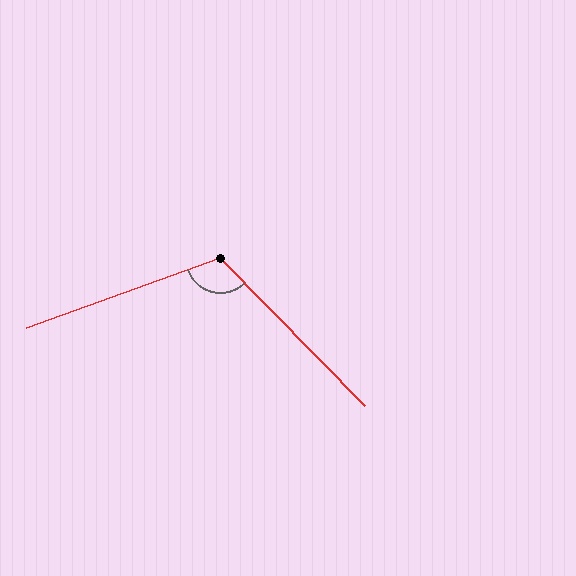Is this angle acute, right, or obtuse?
It is obtuse.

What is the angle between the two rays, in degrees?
Approximately 114 degrees.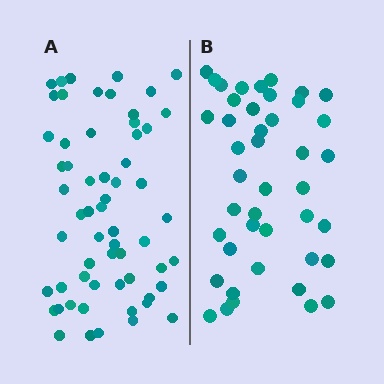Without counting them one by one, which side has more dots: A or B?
Region A (the left region) has more dots.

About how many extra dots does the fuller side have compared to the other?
Region A has approximately 15 more dots than region B.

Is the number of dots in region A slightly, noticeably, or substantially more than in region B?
Region A has noticeably more, but not dramatically so. The ratio is roughly 1.4 to 1.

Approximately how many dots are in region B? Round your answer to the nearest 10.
About 40 dots. (The exact count is 43, which rounds to 40.)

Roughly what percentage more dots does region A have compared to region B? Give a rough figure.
About 40% more.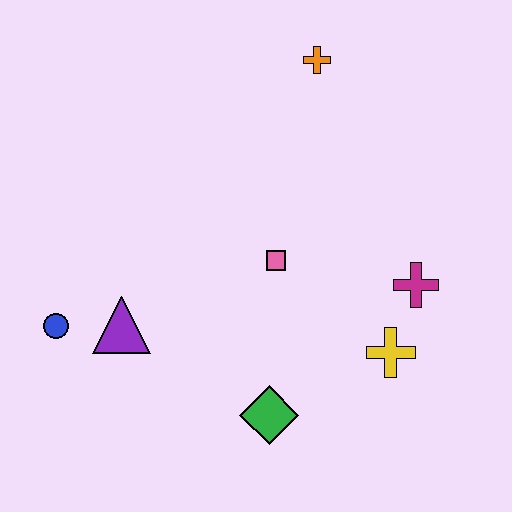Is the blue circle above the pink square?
No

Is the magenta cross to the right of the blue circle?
Yes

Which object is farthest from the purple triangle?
The orange cross is farthest from the purple triangle.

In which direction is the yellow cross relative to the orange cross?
The yellow cross is below the orange cross.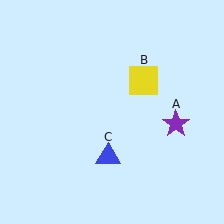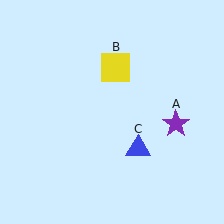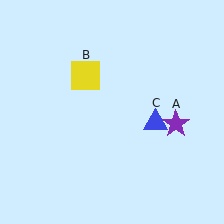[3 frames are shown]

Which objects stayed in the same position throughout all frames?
Purple star (object A) remained stationary.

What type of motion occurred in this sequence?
The yellow square (object B), blue triangle (object C) rotated counterclockwise around the center of the scene.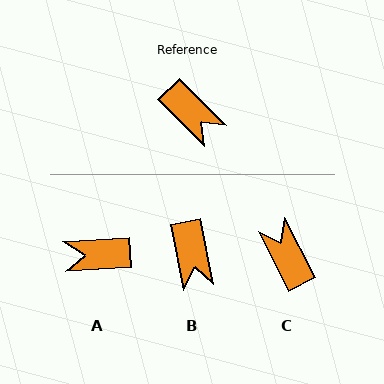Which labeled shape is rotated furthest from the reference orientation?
C, about 163 degrees away.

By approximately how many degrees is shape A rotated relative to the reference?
Approximately 130 degrees clockwise.